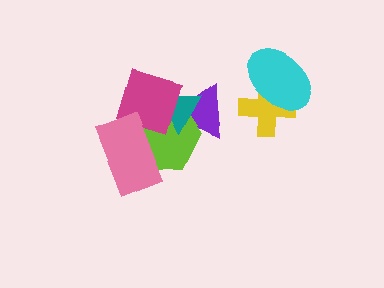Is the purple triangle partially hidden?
Yes, it is partially covered by another shape.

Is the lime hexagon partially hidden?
Yes, it is partially covered by another shape.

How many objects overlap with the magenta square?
3 objects overlap with the magenta square.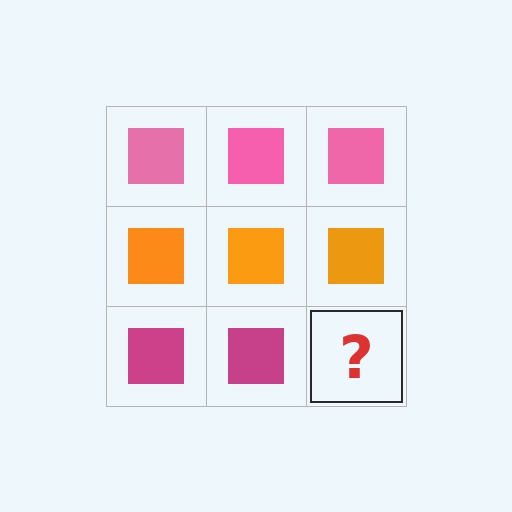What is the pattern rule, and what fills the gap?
The rule is that each row has a consistent color. The gap should be filled with a magenta square.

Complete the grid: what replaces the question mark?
The question mark should be replaced with a magenta square.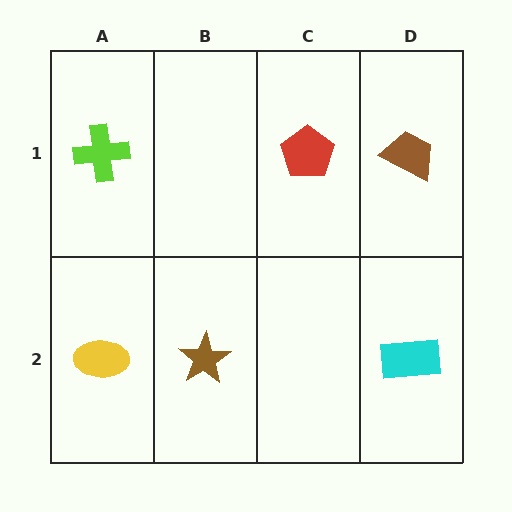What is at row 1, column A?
A lime cross.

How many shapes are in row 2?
3 shapes.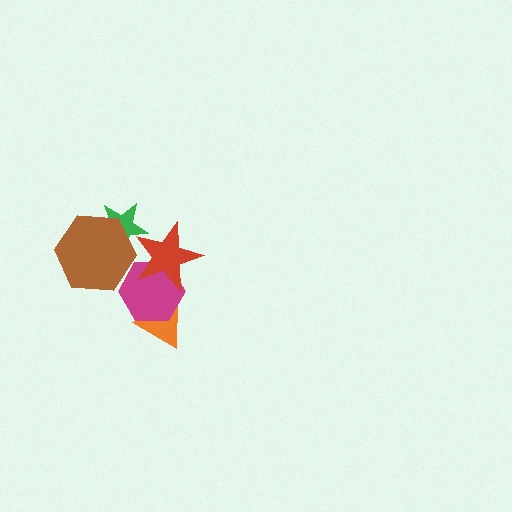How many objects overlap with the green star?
2 objects overlap with the green star.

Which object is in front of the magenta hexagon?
The red star is in front of the magenta hexagon.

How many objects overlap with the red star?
2 objects overlap with the red star.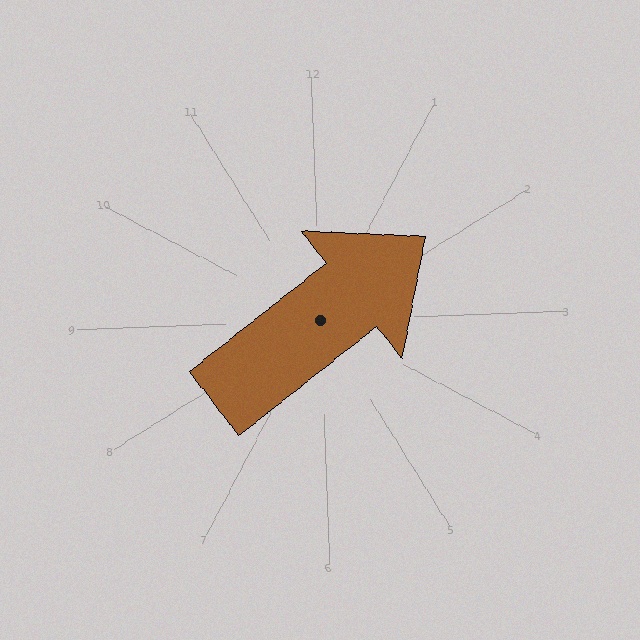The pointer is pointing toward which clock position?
Roughly 2 o'clock.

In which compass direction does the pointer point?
Northeast.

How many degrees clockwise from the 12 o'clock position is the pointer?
Approximately 54 degrees.